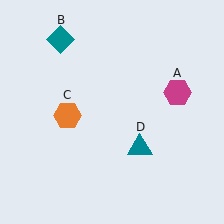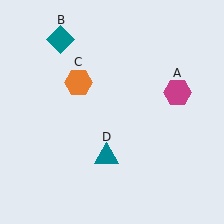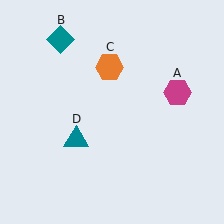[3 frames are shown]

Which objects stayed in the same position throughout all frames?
Magenta hexagon (object A) and teal diamond (object B) remained stationary.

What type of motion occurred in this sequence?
The orange hexagon (object C), teal triangle (object D) rotated clockwise around the center of the scene.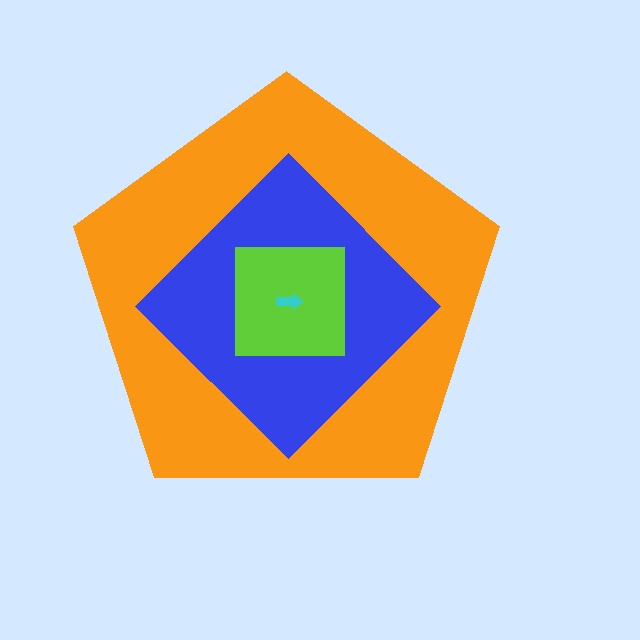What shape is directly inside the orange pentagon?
The blue diamond.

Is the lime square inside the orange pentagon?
Yes.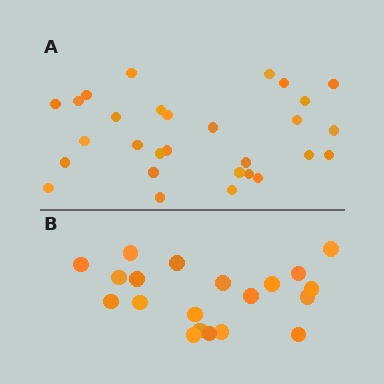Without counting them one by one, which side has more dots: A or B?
Region A (the top region) has more dots.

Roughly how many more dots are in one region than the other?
Region A has roughly 8 or so more dots than region B.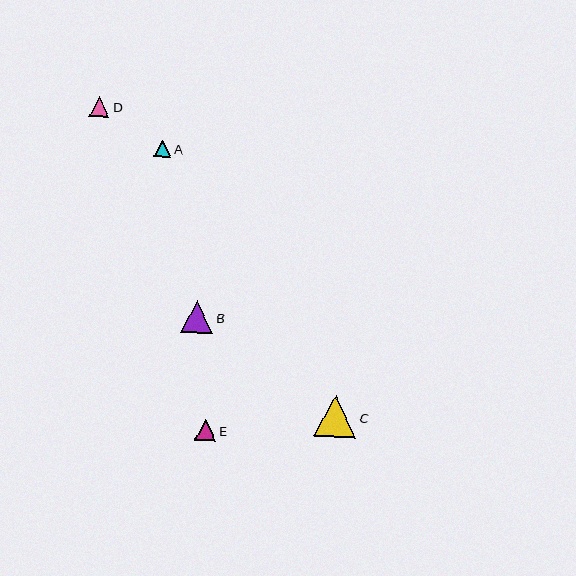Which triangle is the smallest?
Triangle A is the smallest with a size of approximately 17 pixels.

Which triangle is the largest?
Triangle C is the largest with a size of approximately 42 pixels.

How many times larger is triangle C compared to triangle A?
Triangle C is approximately 2.5 times the size of triangle A.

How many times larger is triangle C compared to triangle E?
Triangle C is approximately 2.0 times the size of triangle E.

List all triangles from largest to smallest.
From largest to smallest: C, B, E, D, A.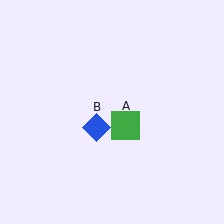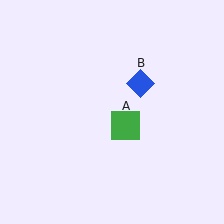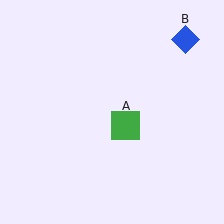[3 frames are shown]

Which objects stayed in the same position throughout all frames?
Green square (object A) remained stationary.